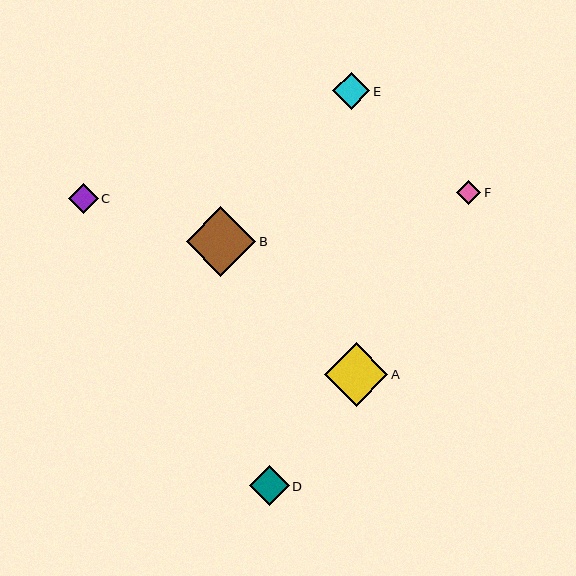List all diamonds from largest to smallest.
From largest to smallest: B, A, D, E, C, F.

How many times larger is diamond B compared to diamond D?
Diamond B is approximately 1.8 times the size of diamond D.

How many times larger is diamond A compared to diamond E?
Diamond A is approximately 1.7 times the size of diamond E.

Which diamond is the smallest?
Diamond F is the smallest with a size of approximately 24 pixels.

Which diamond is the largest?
Diamond B is the largest with a size of approximately 69 pixels.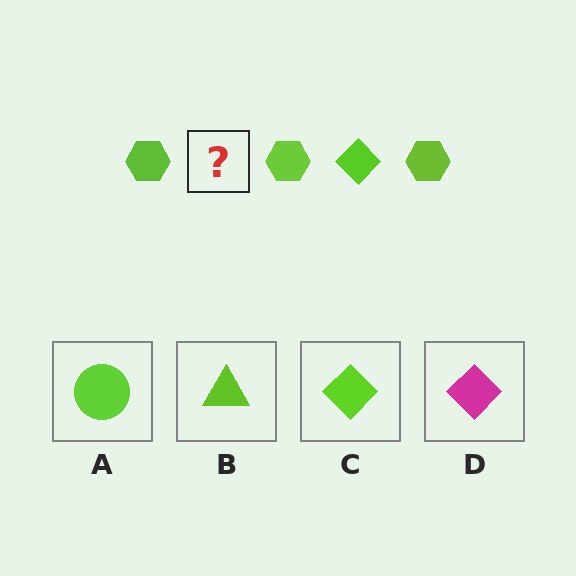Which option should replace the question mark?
Option C.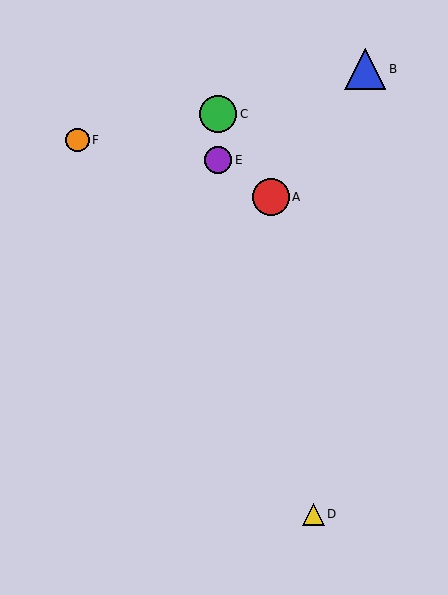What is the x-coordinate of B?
Object B is at x≈365.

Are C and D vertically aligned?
No, C is at x≈218 and D is at x≈313.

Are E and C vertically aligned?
Yes, both are at x≈218.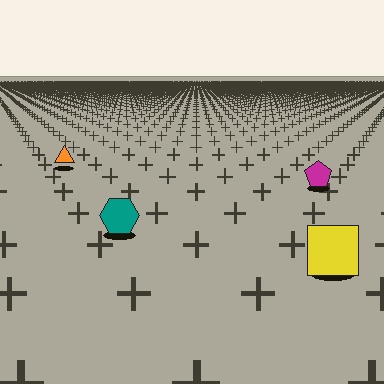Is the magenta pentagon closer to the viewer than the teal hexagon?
No. The teal hexagon is closer — you can tell from the texture gradient: the ground texture is coarser near it.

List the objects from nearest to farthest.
From nearest to farthest: the yellow square, the teal hexagon, the magenta pentagon, the orange triangle.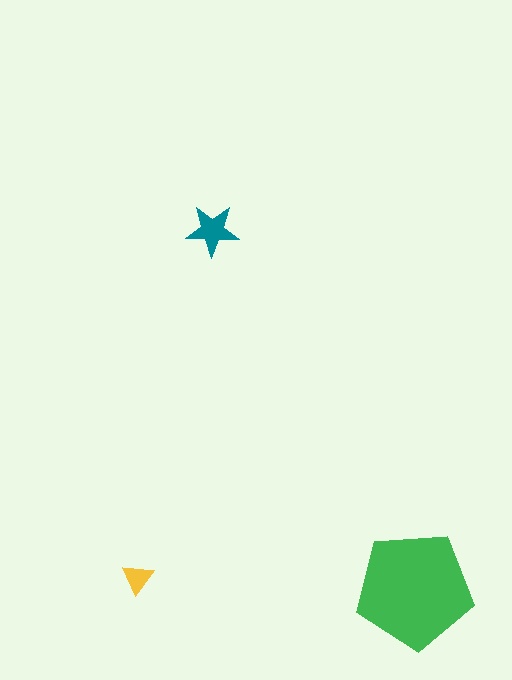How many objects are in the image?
There are 3 objects in the image.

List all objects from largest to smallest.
The green pentagon, the teal star, the yellow triangle.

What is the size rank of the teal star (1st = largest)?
2nd.